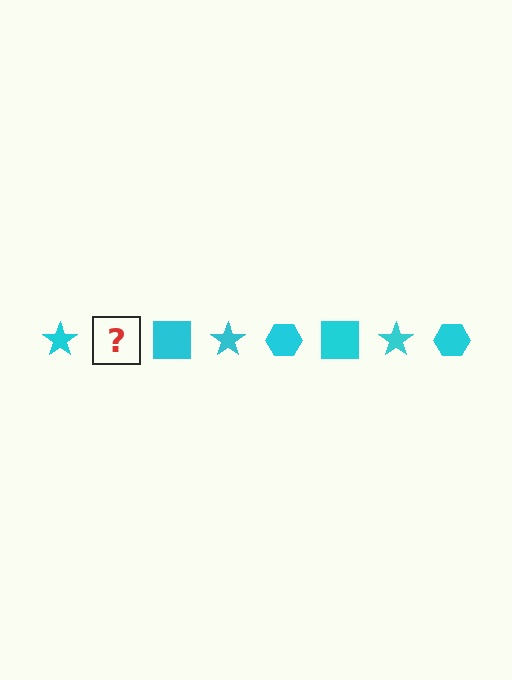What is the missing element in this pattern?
The missing element is a cyan hexagon.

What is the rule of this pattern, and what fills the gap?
The rule is that the pattern cycles through star, hexagon, square shapes in cyan. The gap should be filled with a cyan hexagon.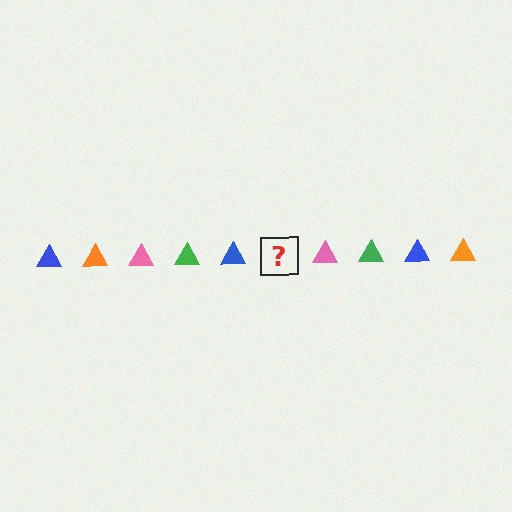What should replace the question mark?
The question mark should be replaced with an orange triangle.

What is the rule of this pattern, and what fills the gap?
The rule is that the pattern cycles through blue, orange, pink, green triangles. The gap should be filled with an orange triangle.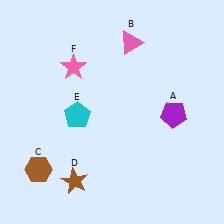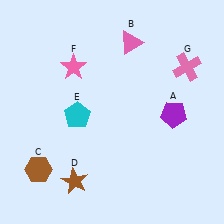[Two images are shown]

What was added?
A pink cross (G) was added in Image 2.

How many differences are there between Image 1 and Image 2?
There is 1 difference between the two images.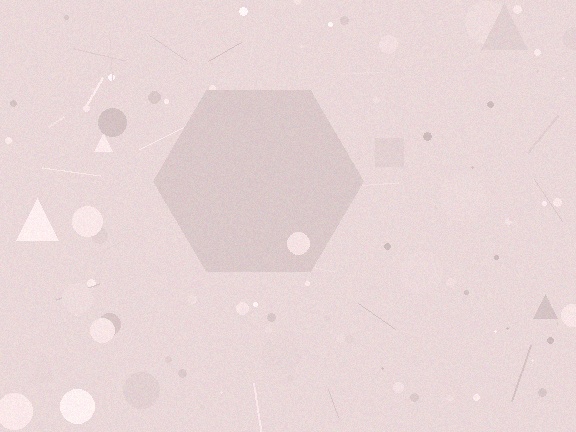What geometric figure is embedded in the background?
A hexagon is embedded in the background.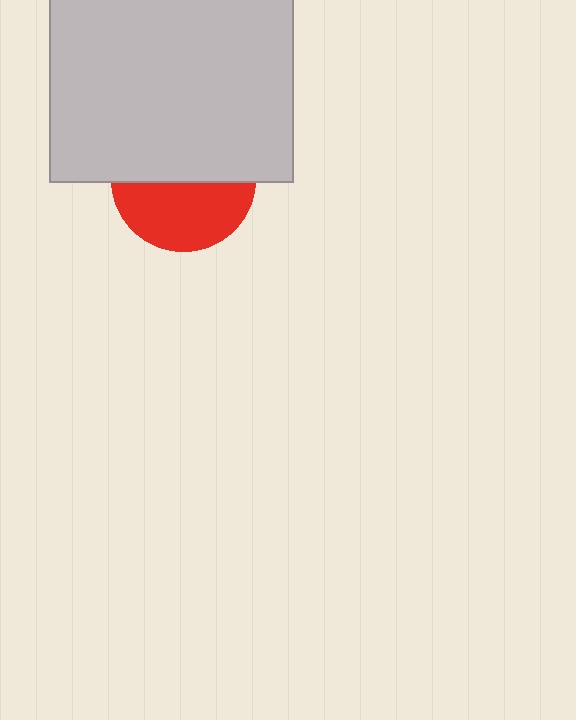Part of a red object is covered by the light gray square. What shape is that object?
It is a circle.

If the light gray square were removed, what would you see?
You would see the complete red circle.